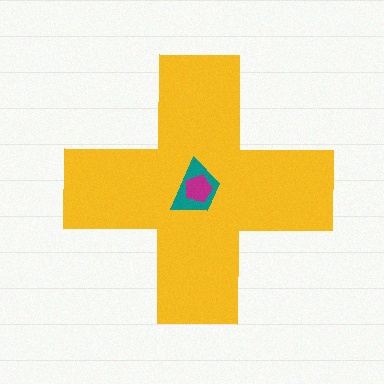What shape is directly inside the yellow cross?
The teal trapezoid.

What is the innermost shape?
The magenta pentagon.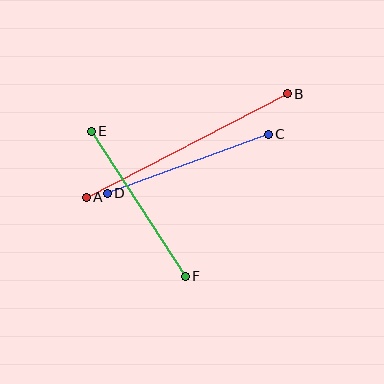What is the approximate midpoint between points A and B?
The midpoint is at approximately (187, 146) pixels.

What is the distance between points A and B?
The distance is approximately 226 pixels.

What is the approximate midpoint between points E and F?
The midpoint is at approximately (138, 204) pixels.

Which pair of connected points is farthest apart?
Points A and B are farthest apart.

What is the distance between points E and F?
The distance is approximately 173 pixels.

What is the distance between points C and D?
The distance is approximately 171 pixels.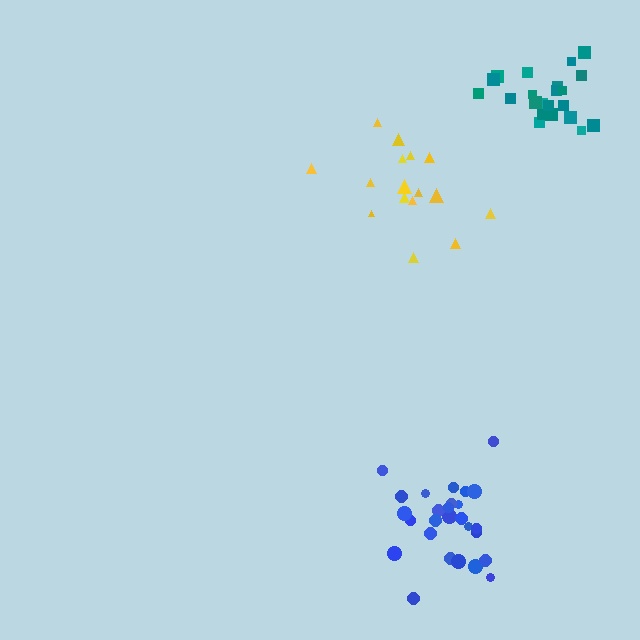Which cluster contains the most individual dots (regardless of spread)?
Blue (27).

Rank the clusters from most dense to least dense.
teal, blue, yellow.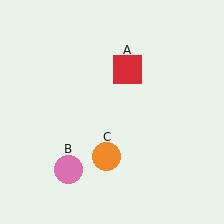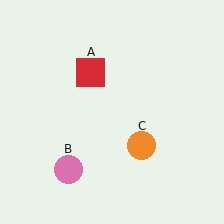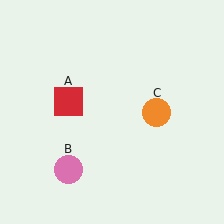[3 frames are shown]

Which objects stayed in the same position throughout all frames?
Pink circle (object B) remained stationary.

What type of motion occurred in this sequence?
The red square (object A), orange circle (object C) rotated counterclockwise around the center of the scene.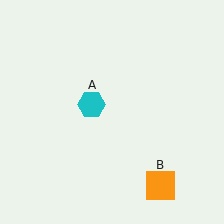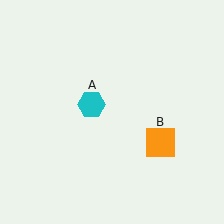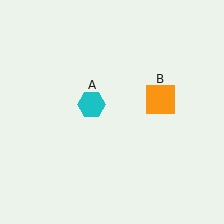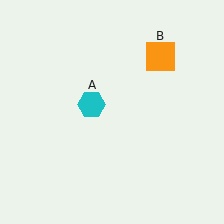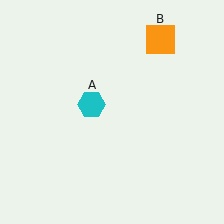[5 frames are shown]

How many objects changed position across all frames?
1 object changed position: orange square (object B).